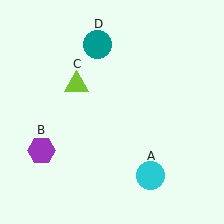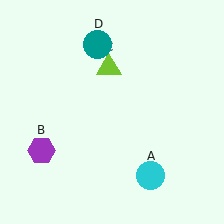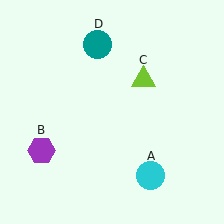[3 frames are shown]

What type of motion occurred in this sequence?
The lime triangle (object C) rotated clockwise around the center of the scene.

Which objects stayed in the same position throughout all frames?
Cyan circle (object A) and purple hexagon (object B) and teal circle (object D) remained stationary.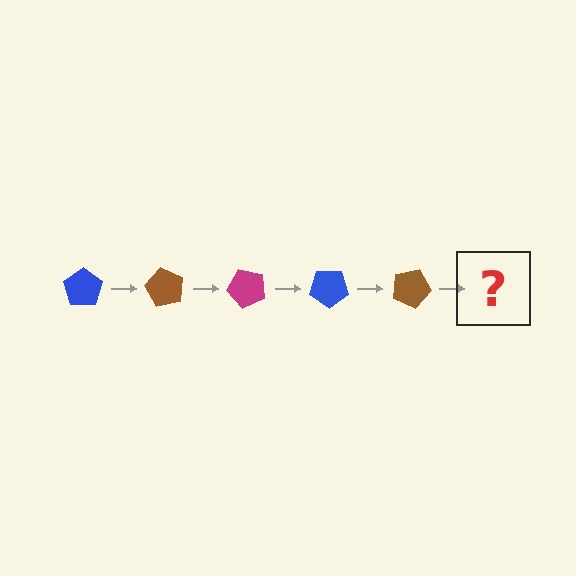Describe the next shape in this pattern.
It should be a magenta pentagon, rotated 300 degrees from the start.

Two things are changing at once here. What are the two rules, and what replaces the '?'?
The two rules are that it rotates 60 degrees each step and the color cycles through blue, brown, and magenta. The '?' should be a magenta pentagon, rotated 300 degrees from the start.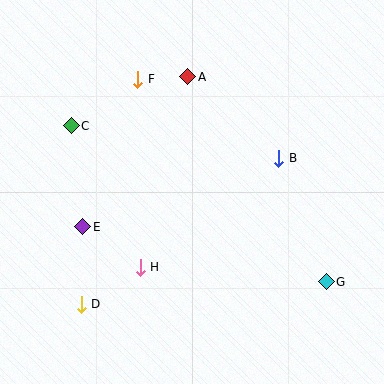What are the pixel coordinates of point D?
Point D is at (81, 304).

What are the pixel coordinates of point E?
Point E is at (83, 227).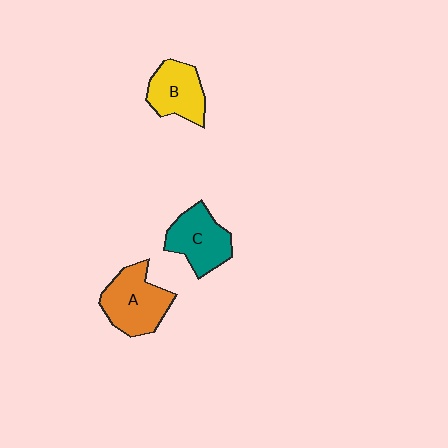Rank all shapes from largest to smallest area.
From largest to smallest: A (orange), C (teal), B (yellow).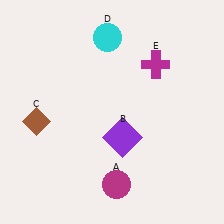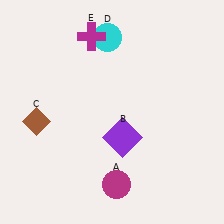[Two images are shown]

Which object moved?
The magenta cross (E) moved left.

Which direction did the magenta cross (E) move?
The magenta cross (E) moved left.